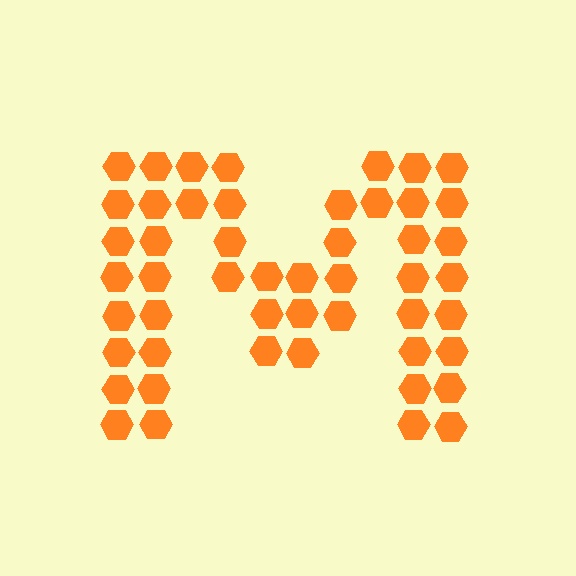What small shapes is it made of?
It is made of small hexagons.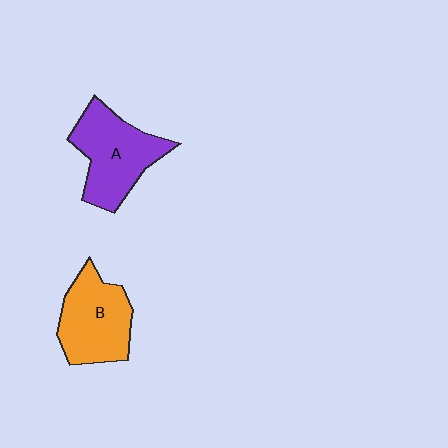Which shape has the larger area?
Shape A (purple).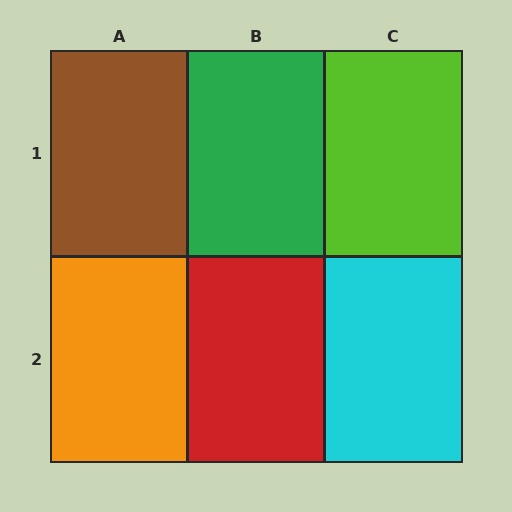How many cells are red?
1 cell is red.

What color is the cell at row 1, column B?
Green.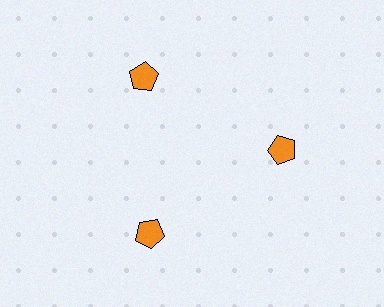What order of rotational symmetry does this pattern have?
This pattern has 3-fold rotational symmetry.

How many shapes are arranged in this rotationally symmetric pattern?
There are 3 shapes, arranged in 3 groups of 1.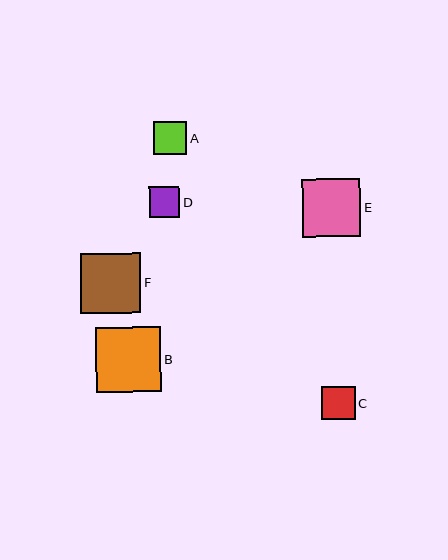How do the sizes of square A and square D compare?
Square A and square D are approximately the same size.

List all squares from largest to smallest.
From largest to smallest: B, F, E, C, A, D.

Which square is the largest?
Square B is the largest with a size of approximately 66 pixels.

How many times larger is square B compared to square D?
Square B is approximately 2.2 times the size of square D.